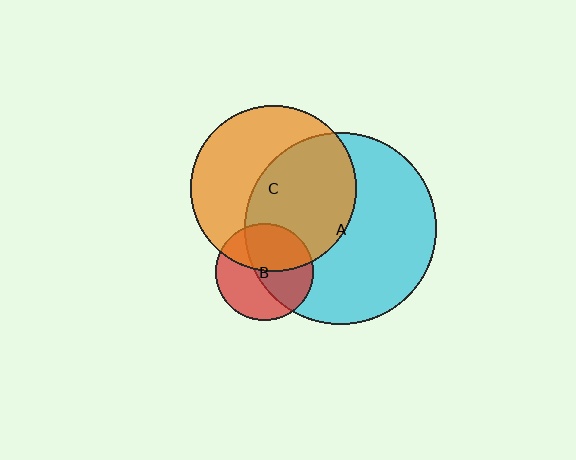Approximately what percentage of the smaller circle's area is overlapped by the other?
Approximately 45%.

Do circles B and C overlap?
Yes.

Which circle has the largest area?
Circle A (cyan).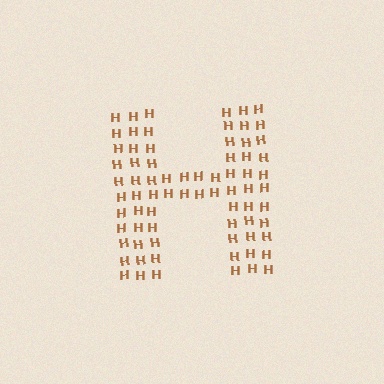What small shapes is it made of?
It is made of small letter H's.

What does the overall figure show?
The overall figure shows the letter H.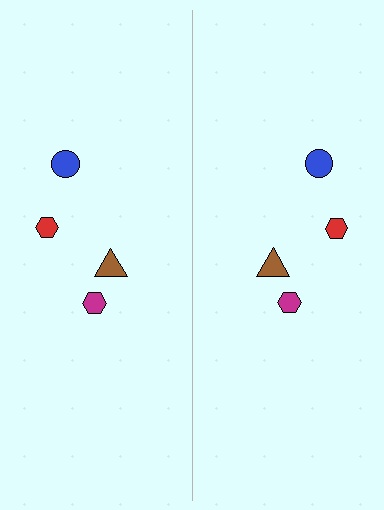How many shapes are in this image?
There are 8 shapes in this image.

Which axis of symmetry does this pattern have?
The pattern has a vertical axis of symmetry running through the center of the image.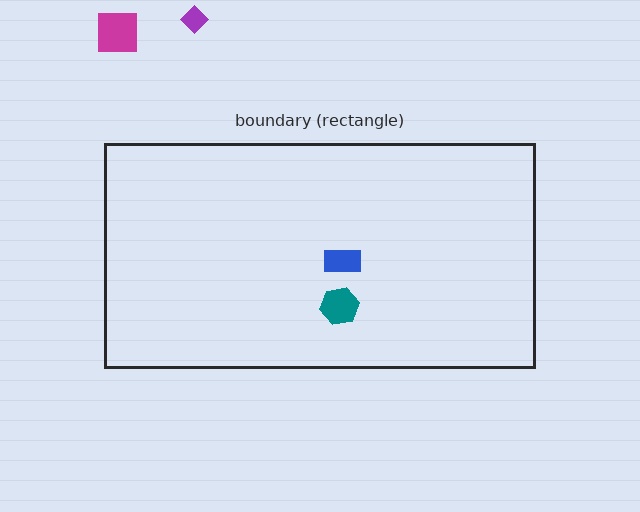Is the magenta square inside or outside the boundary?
Outside.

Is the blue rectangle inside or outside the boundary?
Inside.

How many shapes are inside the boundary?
2 inside, 2 outside.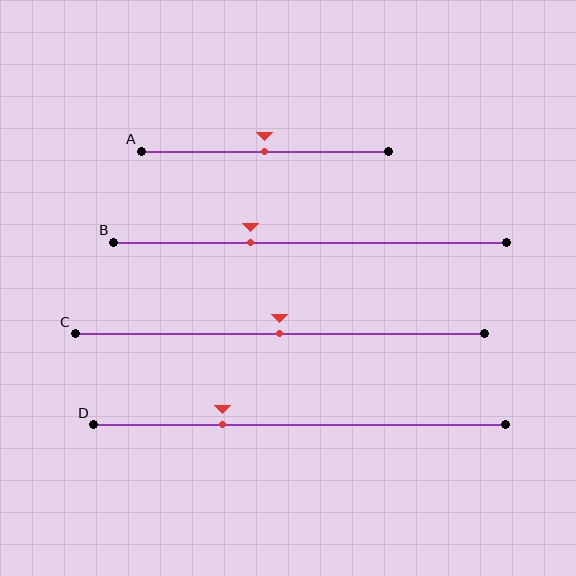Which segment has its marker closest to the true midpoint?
Segment A has its marker closest to the true midpoint.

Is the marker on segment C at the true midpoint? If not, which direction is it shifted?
Yes, the marker on segment C is at the true midpoint.